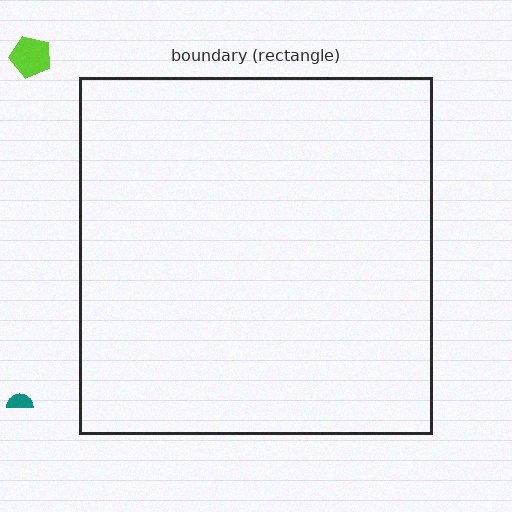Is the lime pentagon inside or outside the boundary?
Outside.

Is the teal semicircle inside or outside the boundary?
Outside.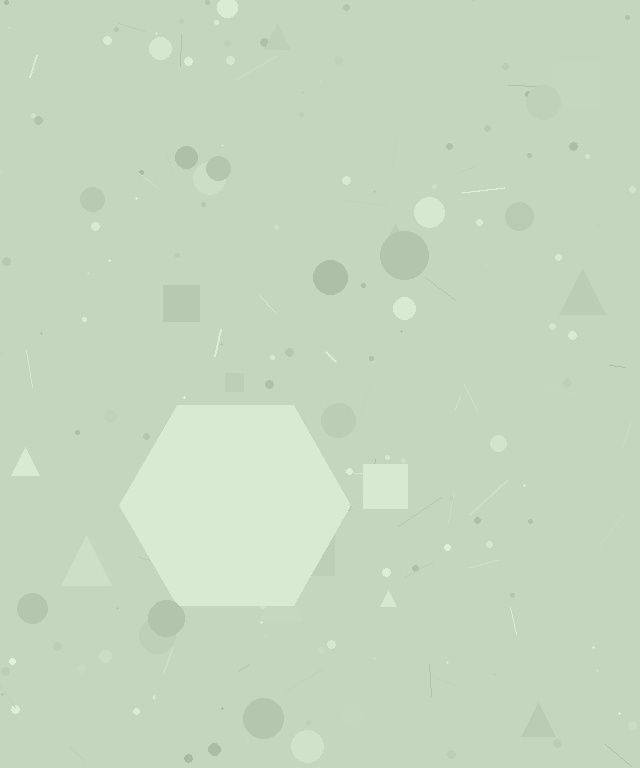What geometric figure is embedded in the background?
A hexagon is embedded in the background.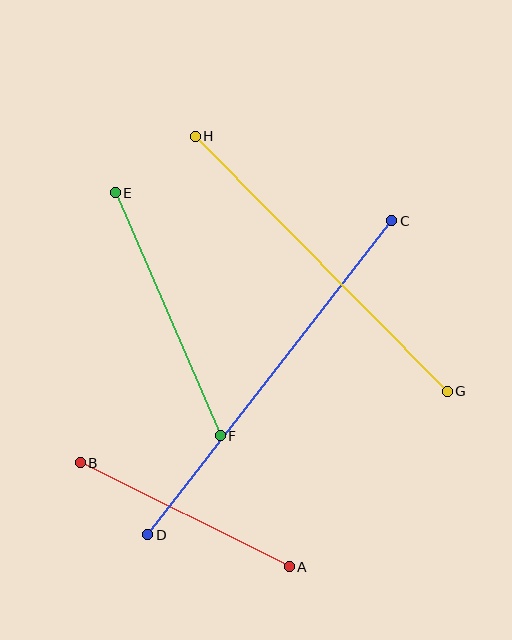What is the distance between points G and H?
The distance is approximately 358 pixels.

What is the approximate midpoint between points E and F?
The midpoint is at approximately (168, 314) pixels.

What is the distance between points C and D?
The distance is approximately 398 pixels.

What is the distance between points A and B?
The distance is approximately 233 pixels.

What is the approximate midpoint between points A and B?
The midpoint is at approximately (185, 515) pixels.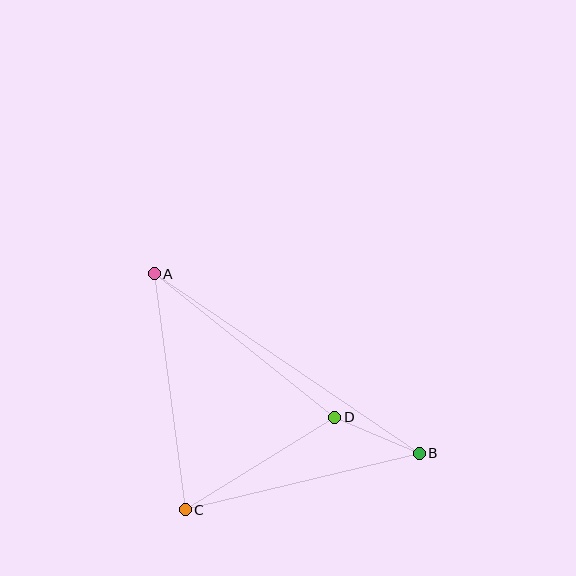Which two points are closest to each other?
Points B and D are closest to each other.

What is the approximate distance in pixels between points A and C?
The distance between A and C is approximately 238 pixels.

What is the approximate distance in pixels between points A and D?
The distance between A and D is approximately 231 pixels.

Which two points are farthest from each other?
Points A and B are farthest from each other.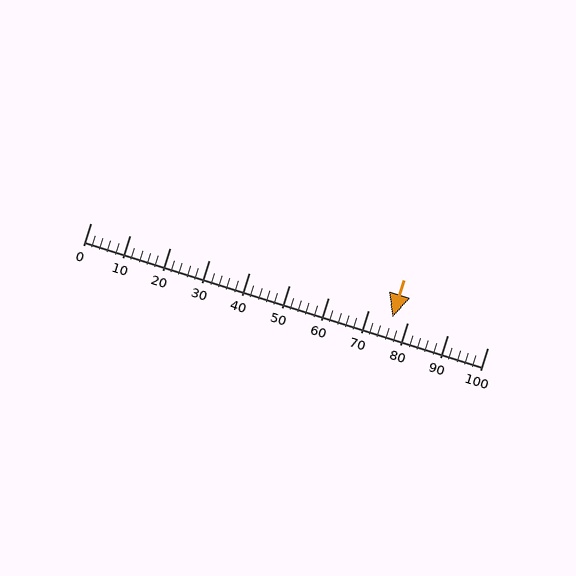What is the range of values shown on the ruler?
The ruler shows values from 0 to 100.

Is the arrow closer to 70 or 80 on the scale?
The arrow is closer to 80.